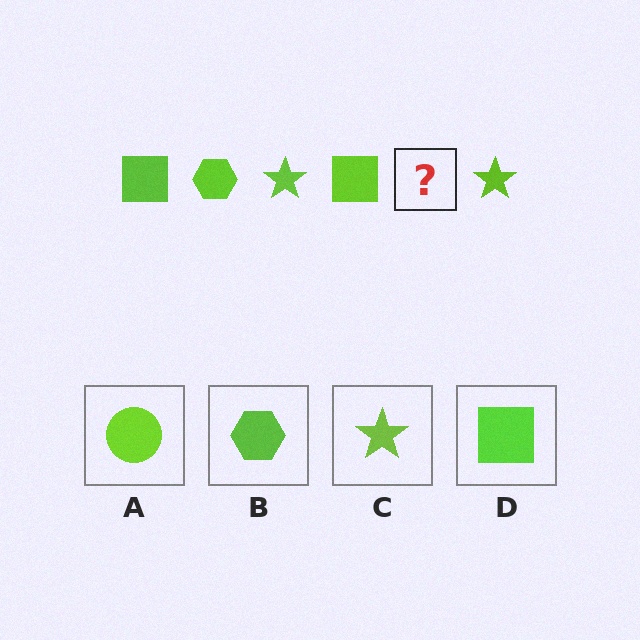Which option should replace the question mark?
Option B.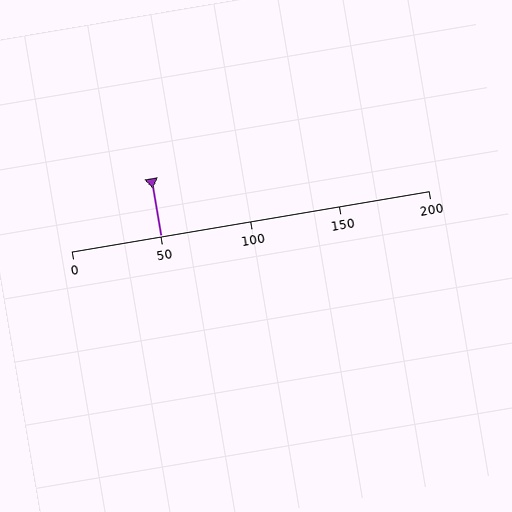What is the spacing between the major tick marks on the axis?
The major ticks are spaced 50 apart.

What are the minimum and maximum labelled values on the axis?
The axis runs from 0 to 200.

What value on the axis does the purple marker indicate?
The marker indicates approximately 50.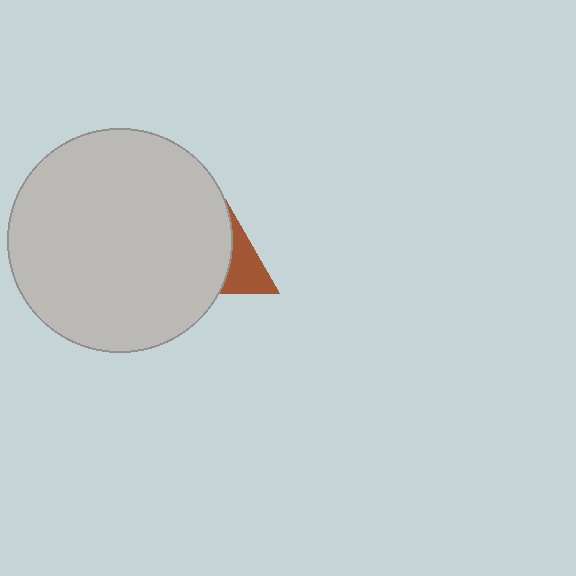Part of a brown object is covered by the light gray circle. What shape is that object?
It is a triangle.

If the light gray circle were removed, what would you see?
You would see the complete brown triangle.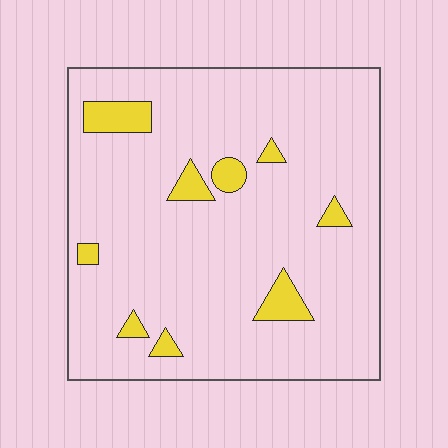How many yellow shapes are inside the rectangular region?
9.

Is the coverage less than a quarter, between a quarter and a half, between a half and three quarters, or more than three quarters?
Less than a quarter.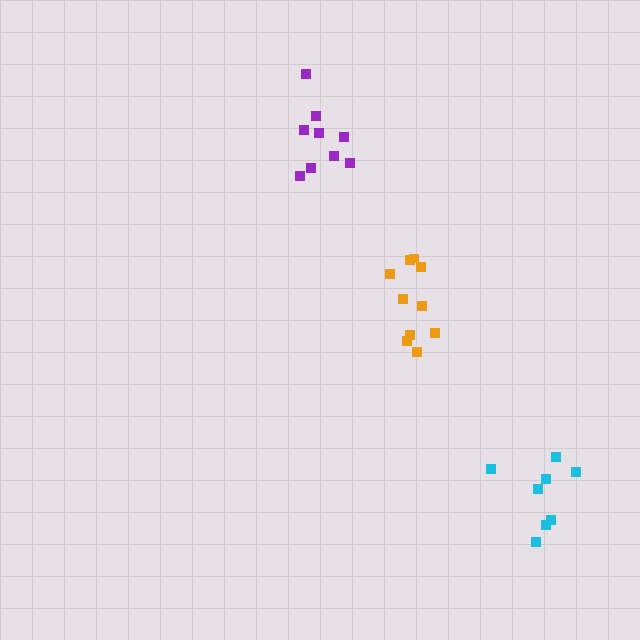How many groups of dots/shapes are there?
There are 3 groups.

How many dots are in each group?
Group 1: 9 dots, Group 2: 10 dots, Group 3: 8 dots (27 total).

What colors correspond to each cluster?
The clusters are colored: purple, orange, cyan.